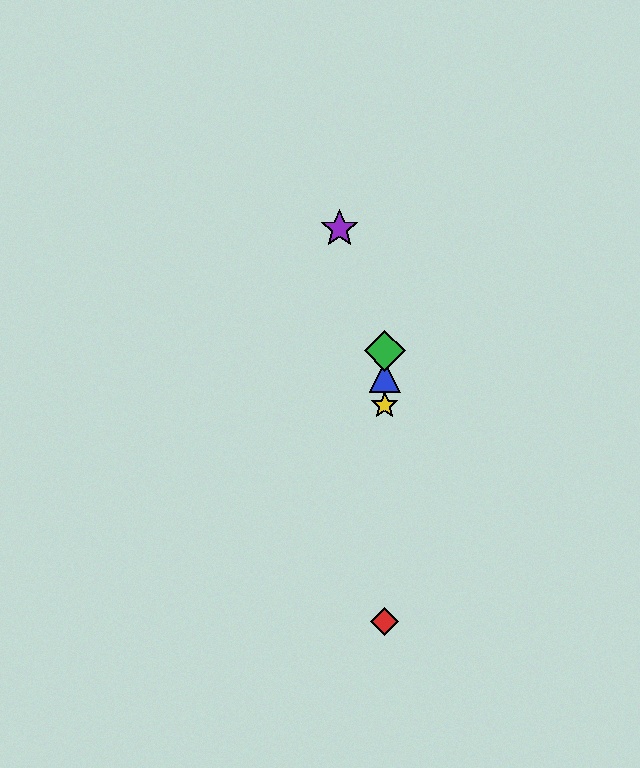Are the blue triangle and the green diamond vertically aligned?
Yes, both are at x≈385.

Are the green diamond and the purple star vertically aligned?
No, the green diamond is at x≈385 and the purple star is at x≈339.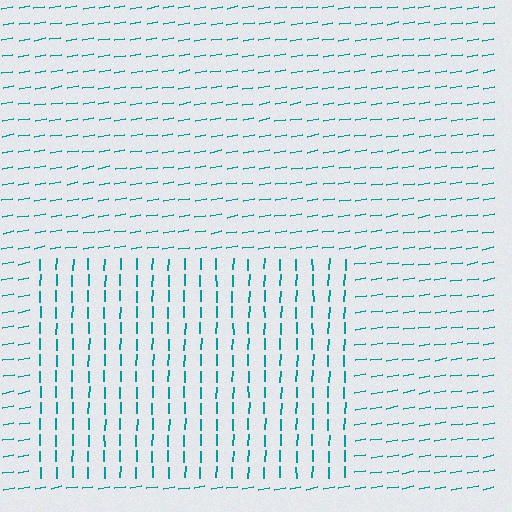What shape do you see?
I see a rectangle.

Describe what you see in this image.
The image is filled with small teal line segments. A rectangle region in the image has lines oriented differently from the surrounding lines, creating a visible texture boundary.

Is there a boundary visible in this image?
Yes, there is a texture boundary formed by a change in line orientation.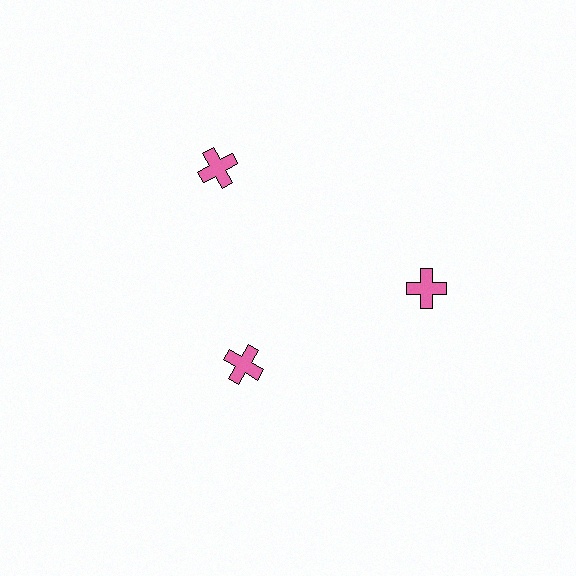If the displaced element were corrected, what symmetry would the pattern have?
It would have 3-fold rotational symmetry — the pattern would map onto itself every 120 degrees.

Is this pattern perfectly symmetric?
No. The 3 pink crosses are arranged in a ring, but one element near the 7 o'clock position is pulled inward toward the center, breaking the 3-fold rotational symmetry.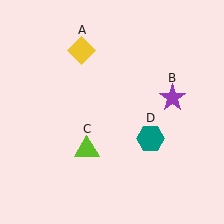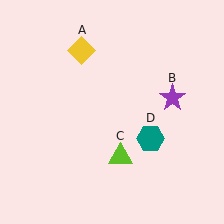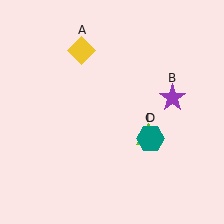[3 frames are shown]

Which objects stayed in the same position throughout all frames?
Yellow diamond (object A) and purple star (object B) and teal hexagon (object D) remained stationary.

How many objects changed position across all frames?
1 object changed position: lime triangle (object C).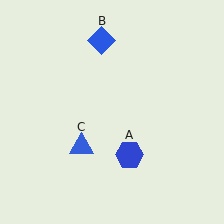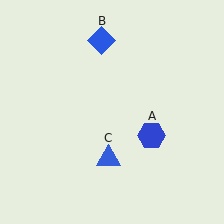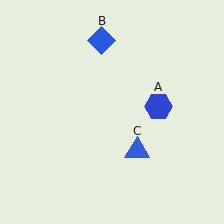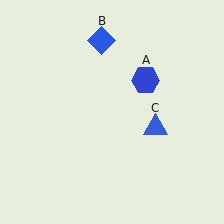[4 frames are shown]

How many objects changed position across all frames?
2 objects changed position: blue hexagon (object A), blue triangle (object C).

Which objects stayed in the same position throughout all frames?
Blue diamond (object B) remained stationary.